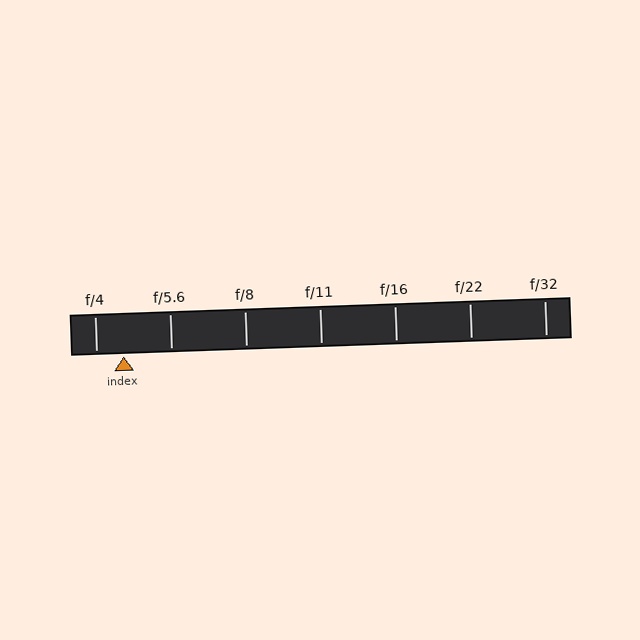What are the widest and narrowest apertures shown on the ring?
The widest aperture shown is f/4 and the narrowest is f/32.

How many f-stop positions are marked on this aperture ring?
There are 7 f-stop positions marked.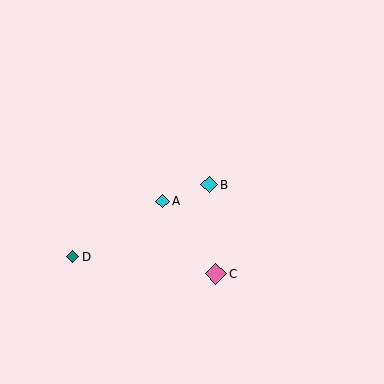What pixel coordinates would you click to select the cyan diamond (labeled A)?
Click at (163, 201) to select the cyan diamond A.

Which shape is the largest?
The pink diamond (labeled C) is the largest.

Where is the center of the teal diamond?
The center of the teal diamond is at (73, 257).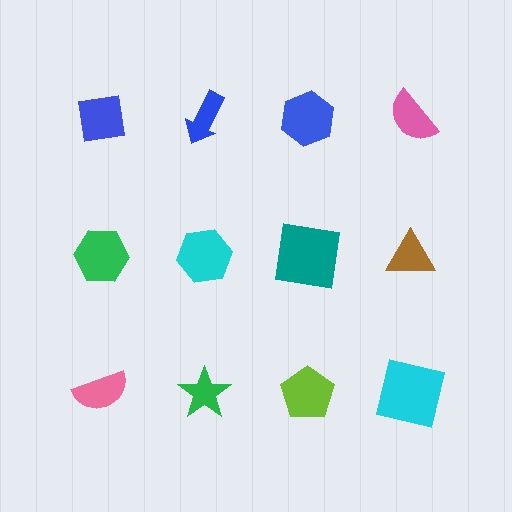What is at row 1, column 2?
A blue arrow.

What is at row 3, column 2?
A green star.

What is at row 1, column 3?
A blue hexagon.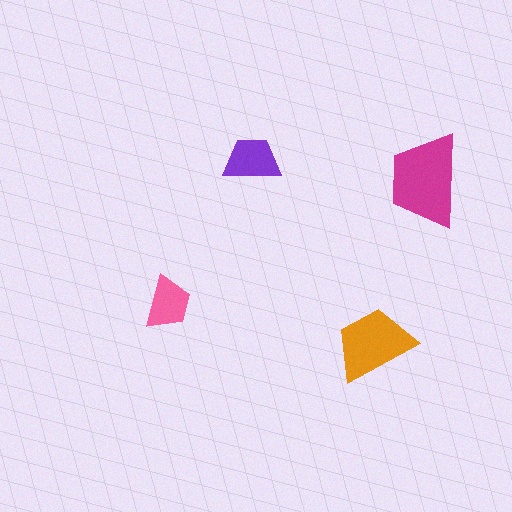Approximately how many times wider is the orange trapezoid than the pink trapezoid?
About 1.5 times wider.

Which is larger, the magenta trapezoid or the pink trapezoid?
The magenta one.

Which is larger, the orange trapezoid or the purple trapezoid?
The orange one.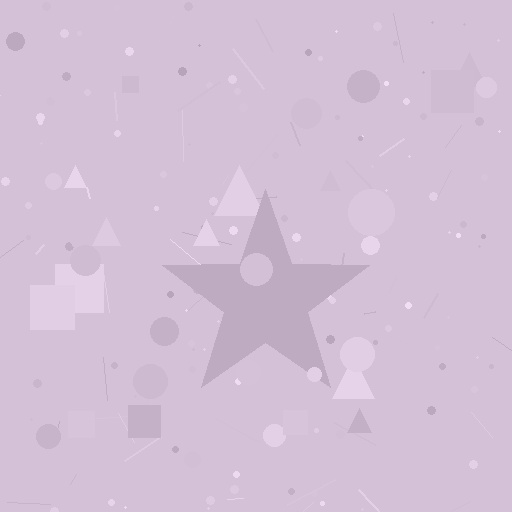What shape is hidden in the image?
A star is hidden in the image.